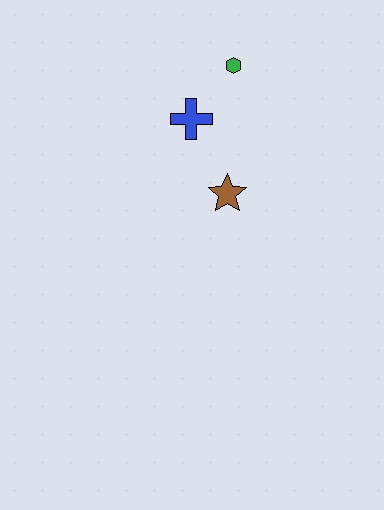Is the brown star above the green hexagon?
No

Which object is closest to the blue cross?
The green hexagon is closest to the blue cross.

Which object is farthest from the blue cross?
The brown star is farthest from the blue cross.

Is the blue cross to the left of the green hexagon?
Yes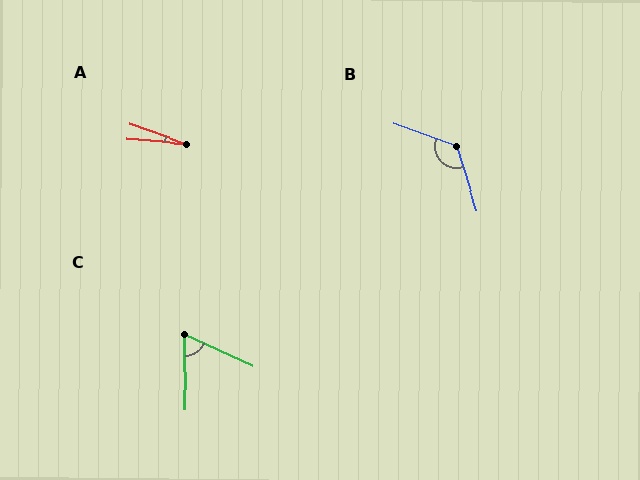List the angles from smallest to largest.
A (15°), C (65°), B (128°).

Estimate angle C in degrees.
Approximately 65 degrees.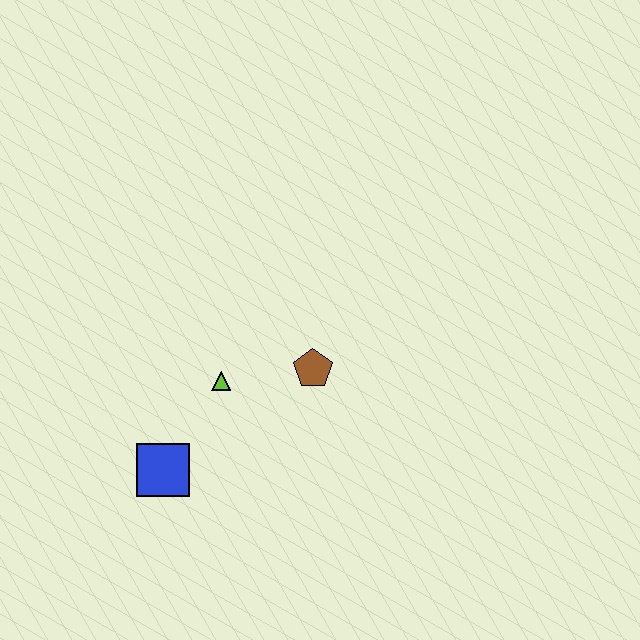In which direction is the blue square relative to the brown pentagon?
The blue square is to the left of the brown pentagon.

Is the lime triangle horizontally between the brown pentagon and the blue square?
Yes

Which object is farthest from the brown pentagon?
The blue square is farthest from the brown pentagon.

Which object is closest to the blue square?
The lime triangle is closest to the blue square.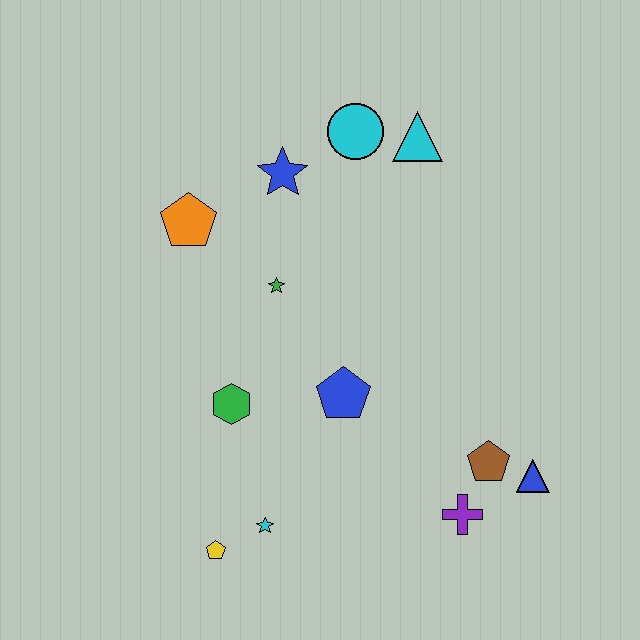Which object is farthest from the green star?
The blue triangle is farthest from the green star.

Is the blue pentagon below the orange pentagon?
Yes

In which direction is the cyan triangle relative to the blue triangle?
The cyan triangle is above the blue triangle.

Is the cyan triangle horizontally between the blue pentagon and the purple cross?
Yes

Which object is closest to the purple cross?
The brown pentagon is closest to the purple cross.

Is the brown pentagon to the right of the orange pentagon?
Yes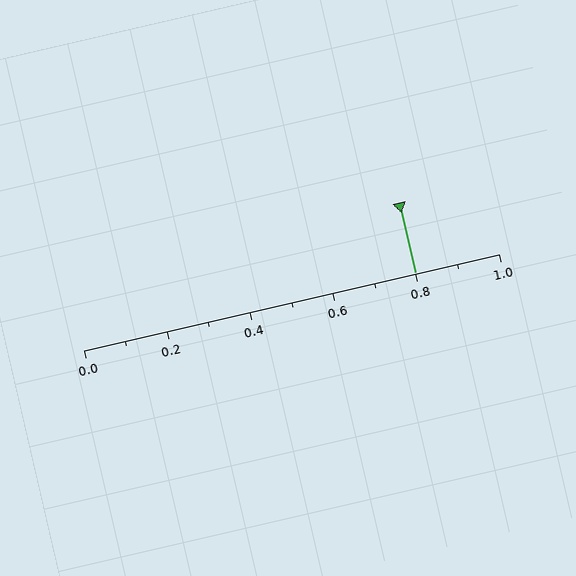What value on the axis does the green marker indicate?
The marker indicates approximately 0.8.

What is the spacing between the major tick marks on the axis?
The major ticks are spaced 0.2 apart.